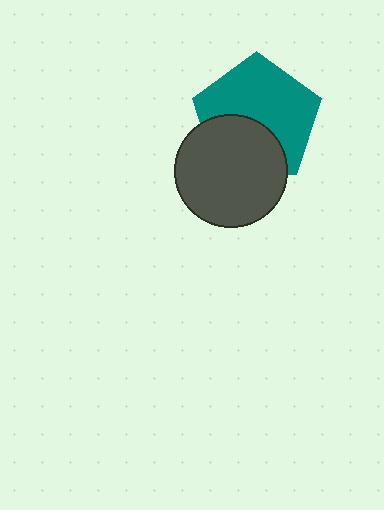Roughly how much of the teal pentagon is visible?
About half of it is visible (roughly 62%).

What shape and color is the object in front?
The object in front is a dark gray circle.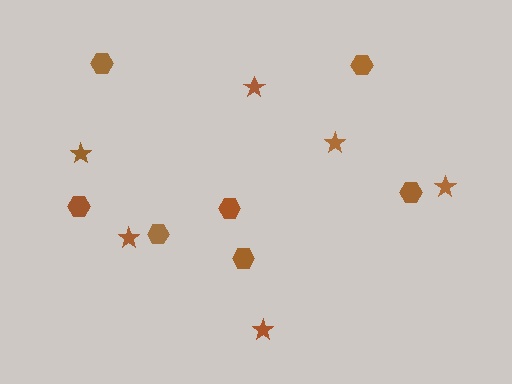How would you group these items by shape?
There are 2 groups: one group of hexagons (7) and one group of stars (6).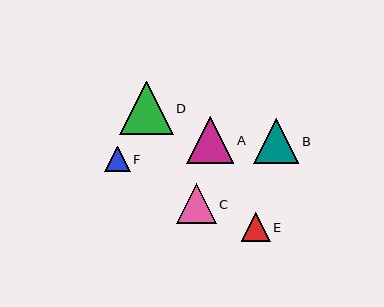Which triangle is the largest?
Triangle D is the largest with a size of approximately 54 pixels.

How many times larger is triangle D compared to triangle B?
Triangle D is approximately 1.2 times the size of triangle B.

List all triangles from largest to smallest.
From largest to smallest: D, A, B, C, E, F.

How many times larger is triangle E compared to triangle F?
Triangle E is approximately 1.1 times the size of triangle F.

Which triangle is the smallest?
Triangle F is the smallest with a size of approximately 25 pixels.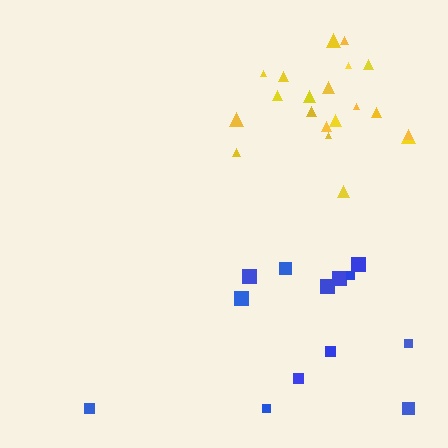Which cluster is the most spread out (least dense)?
Blue.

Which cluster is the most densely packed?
Yellow.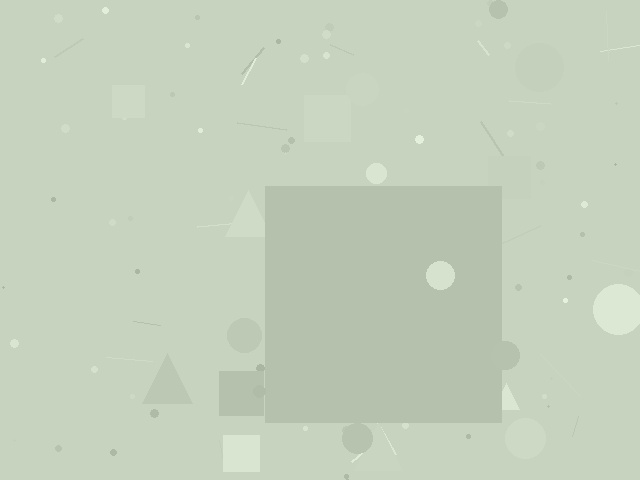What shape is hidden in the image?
A square is hidden in the image.